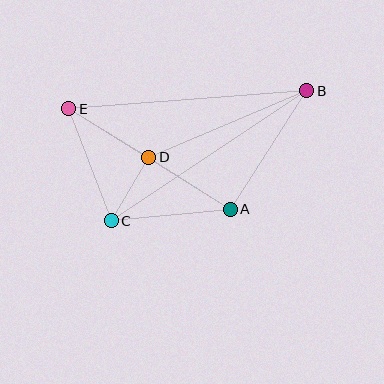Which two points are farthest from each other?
Points B and E are farthest from each other.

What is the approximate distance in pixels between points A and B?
The distance between A and B is approximately 141 pixels.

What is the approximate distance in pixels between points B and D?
The distance between B and D is approximately 171 pixels.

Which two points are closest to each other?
Points C and D are closest to each other.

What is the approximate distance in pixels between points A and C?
The distance between A and C is approximately 120 pixels.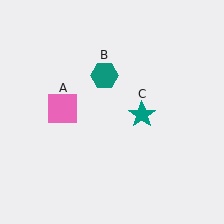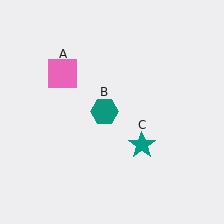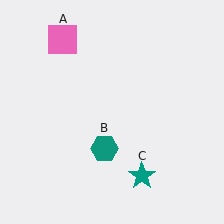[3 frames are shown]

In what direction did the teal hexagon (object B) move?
The teal hexagon (object B) moved down.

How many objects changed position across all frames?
3 objects changed position: pink square (object A), teal hexagon (object B), teal star (object C).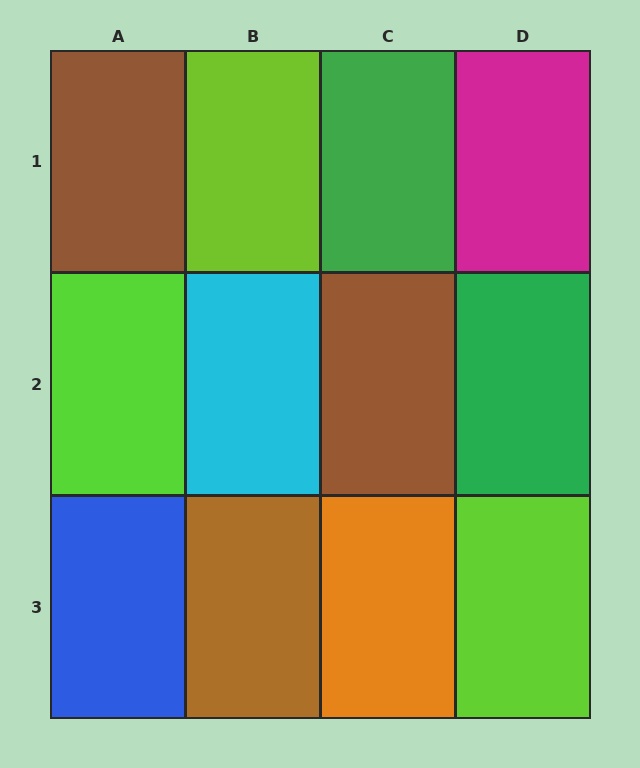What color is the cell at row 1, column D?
Magenta.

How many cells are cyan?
1 cell is cyan.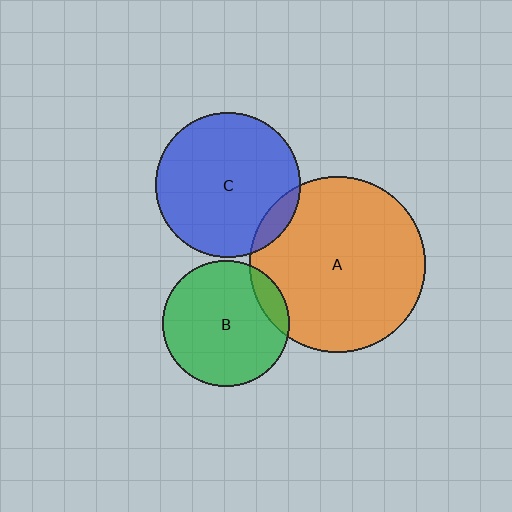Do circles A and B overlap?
Yes.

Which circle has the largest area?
Circle A (orange).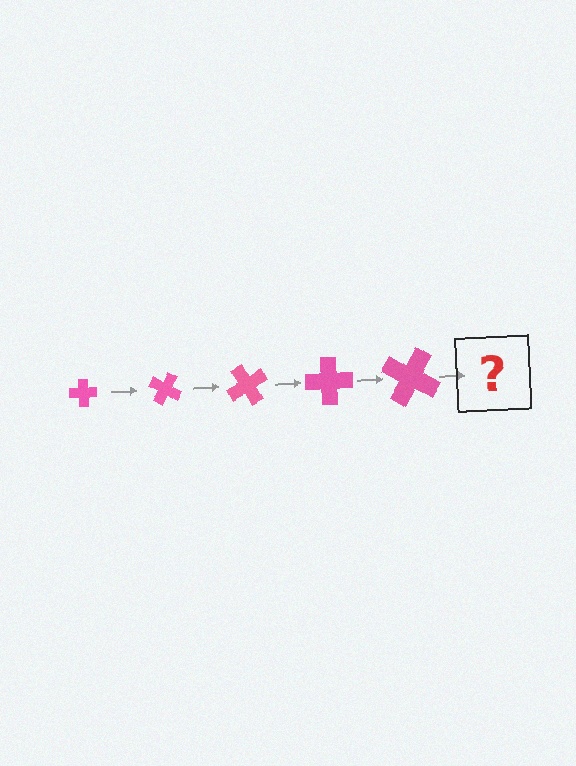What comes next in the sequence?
The next element should be a cross, larger than the previous one and rotated 150 degrees from the start.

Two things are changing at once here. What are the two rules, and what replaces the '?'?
The two rules are that the cross grows larger each step and it rotates 30 degrees each step. The '?' should be a cross, larger than the previous one and rotated 150 degrees from the start.